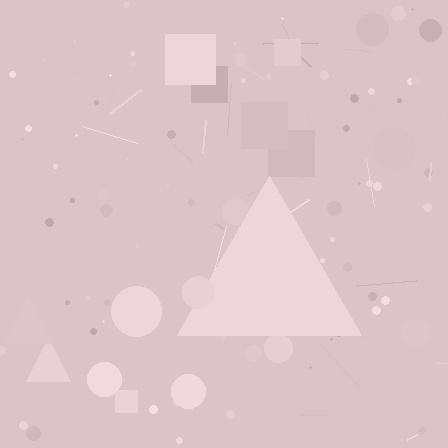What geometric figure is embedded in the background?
A triangle is embedded in the background.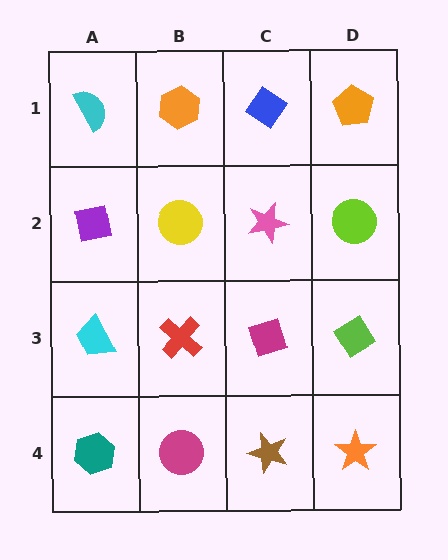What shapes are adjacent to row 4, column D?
A lime diamond (row 3, column D), a brown star (row 4, column C).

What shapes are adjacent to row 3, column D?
A lime circle (row 2, column D), an orange star (row 4, column D), a magenta diamond (row 3, column C).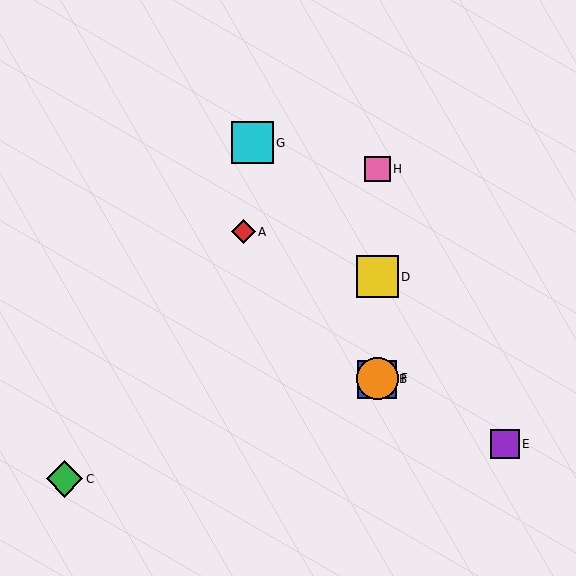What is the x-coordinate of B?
Object B is at x≈377.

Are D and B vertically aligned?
Yes, both are at x≈377.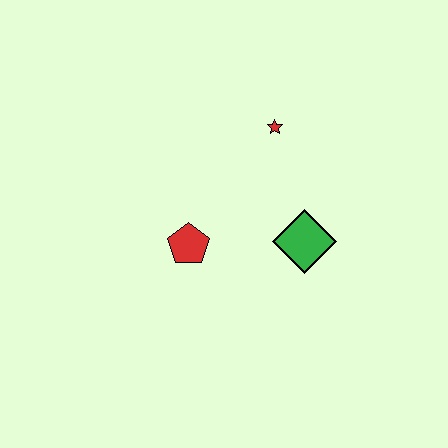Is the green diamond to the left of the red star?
No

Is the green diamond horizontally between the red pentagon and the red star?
No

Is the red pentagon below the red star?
Yes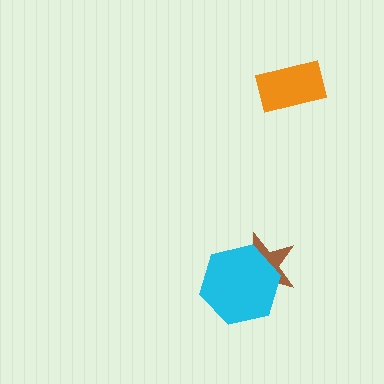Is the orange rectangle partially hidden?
No, no other shape covers it.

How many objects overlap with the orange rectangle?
0 objects overlap with the orange rectangle.